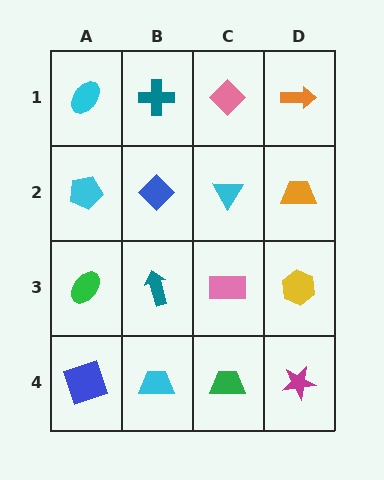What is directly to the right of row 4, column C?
A magenta star.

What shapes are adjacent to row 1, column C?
A cyan triangle (row 2, column C), a teal cross (row 1, column B), an orange arrow (row 1, column D).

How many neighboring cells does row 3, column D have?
3.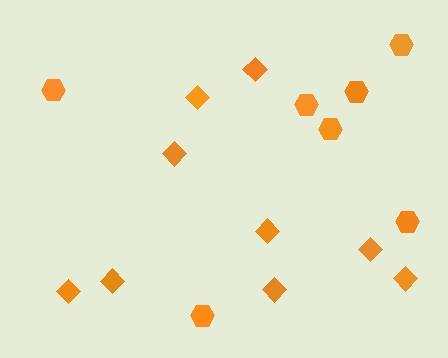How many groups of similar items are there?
There are 2 groups: one group of diamonds (9) and one group of hexagons (7).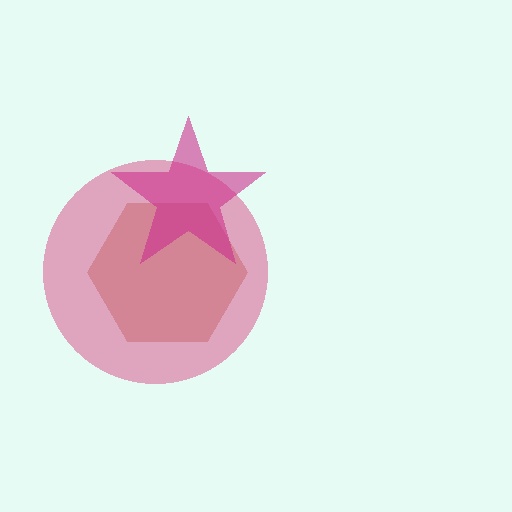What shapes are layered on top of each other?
The layered shapes are: a brown hexagon, a pink circle, a magenta star.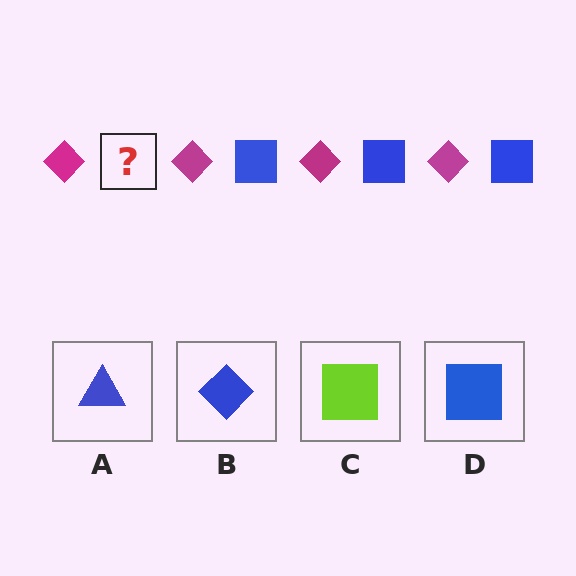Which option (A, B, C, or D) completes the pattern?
D.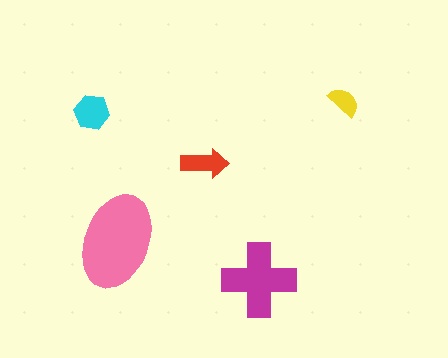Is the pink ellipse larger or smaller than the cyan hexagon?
Larger.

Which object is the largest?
The pink ellipse.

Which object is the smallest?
The yellow semicircle.